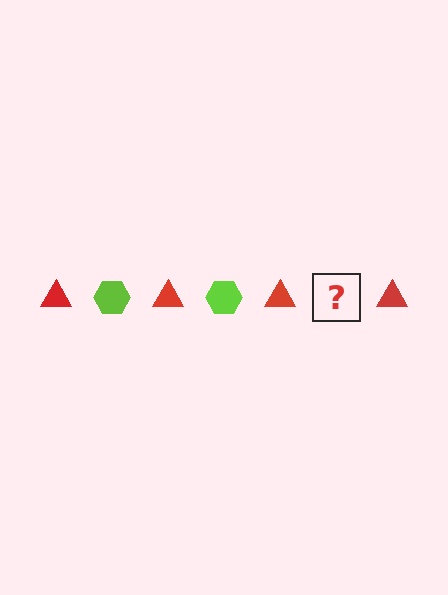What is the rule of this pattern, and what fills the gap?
The rule is that the pattern alternates between red triangle and lime hexagon. The gap should be filled with a lime hexagon.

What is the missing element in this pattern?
The missing element is a lime hexagon.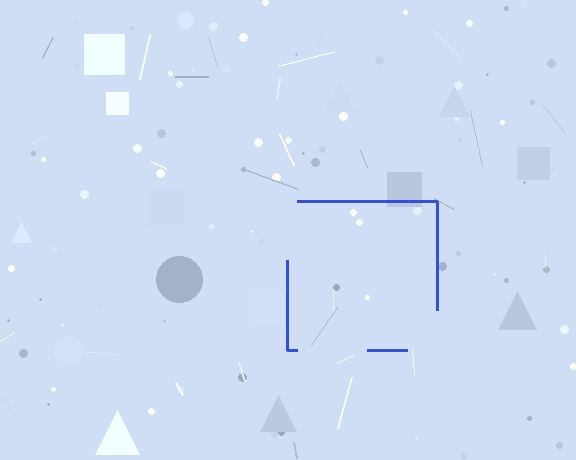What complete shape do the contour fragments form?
The contour fragments form a square.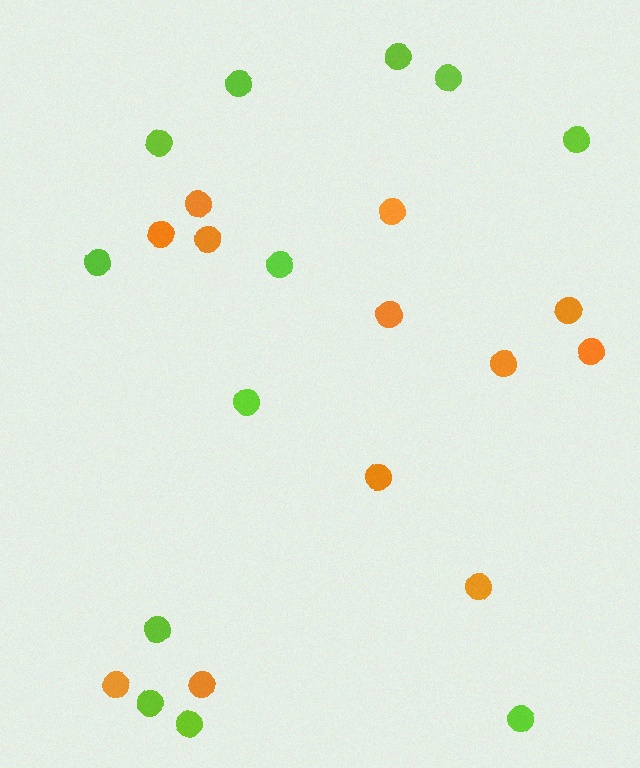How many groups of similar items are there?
There are 2 groups: one group of lime circles (12) and one group of orange circles (12).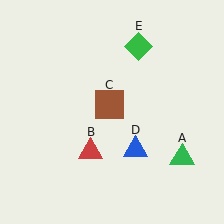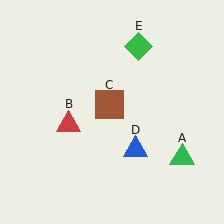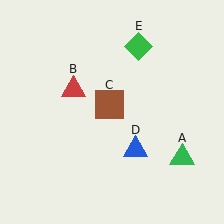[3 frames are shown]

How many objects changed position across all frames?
1 object changed position: red triangle (object B).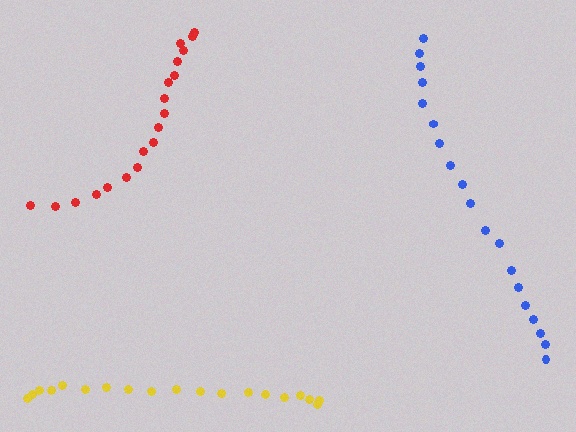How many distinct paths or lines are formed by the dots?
There are 3 distinct paths.